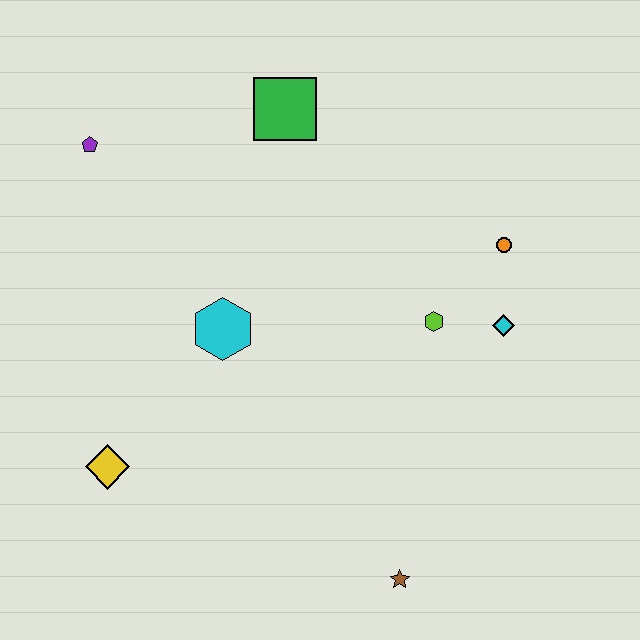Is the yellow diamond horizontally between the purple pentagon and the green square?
Yes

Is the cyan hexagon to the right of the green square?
No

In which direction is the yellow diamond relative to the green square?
The yellow diamond is below the green square.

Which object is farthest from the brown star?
The purple pentagon is farthest from the brown star.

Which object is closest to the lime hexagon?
The cyan diamond is closest to the lime hexagon.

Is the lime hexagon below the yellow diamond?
No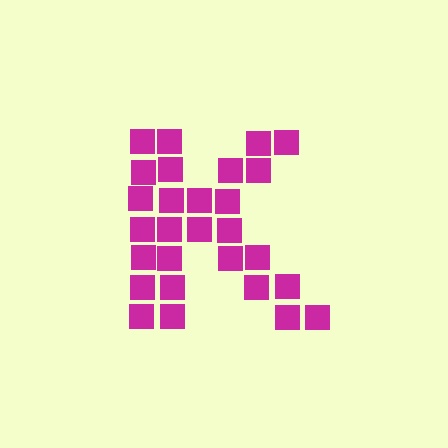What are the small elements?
The small elements are squares.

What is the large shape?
The large shape is the letter K.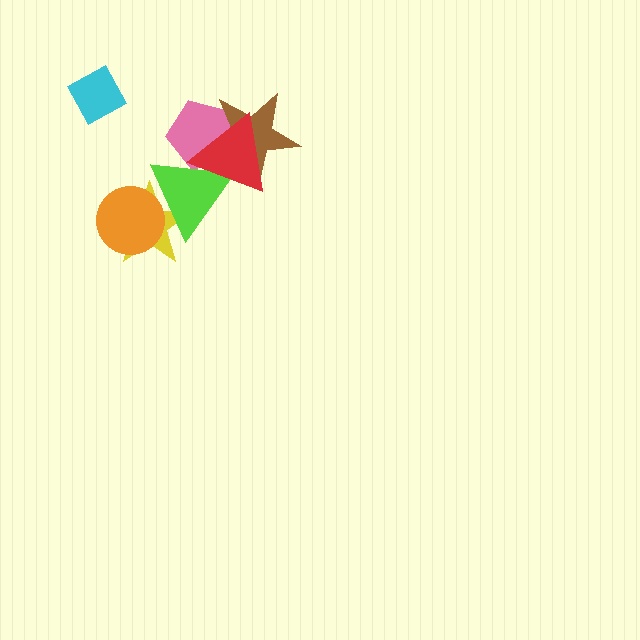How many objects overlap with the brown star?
3 objects overlap with the brown star.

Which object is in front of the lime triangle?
The red triangle is in front of the lime triangle.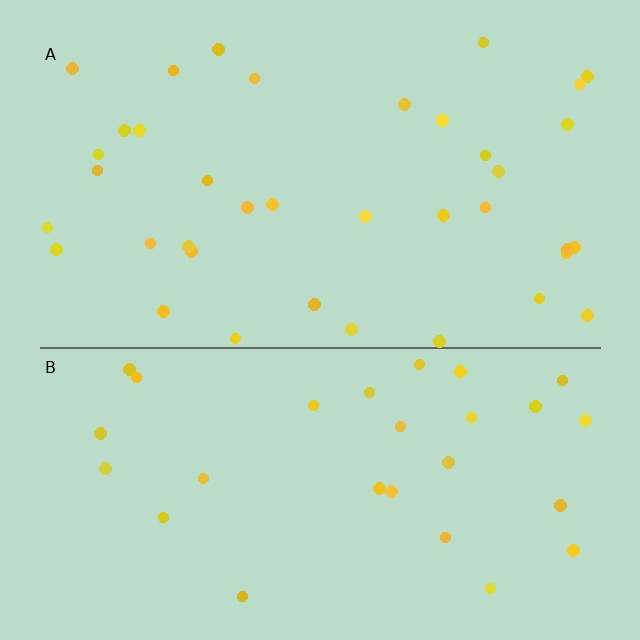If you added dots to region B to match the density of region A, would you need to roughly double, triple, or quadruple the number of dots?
Approximately double.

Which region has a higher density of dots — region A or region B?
A (the top).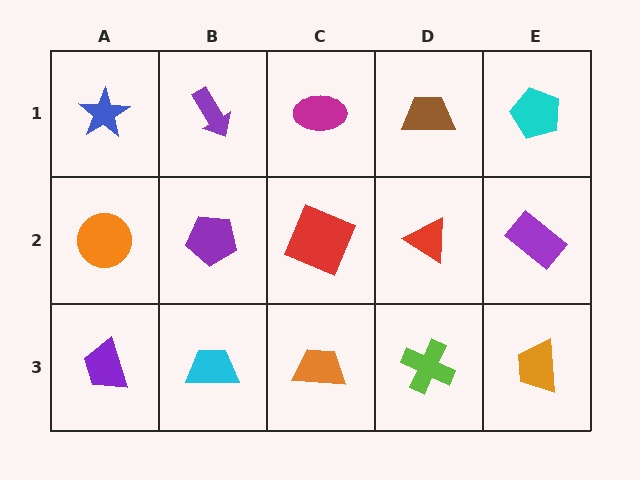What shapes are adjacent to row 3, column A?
An orange circle (row 2, column A), a cyan trapezoid (row 3, column B).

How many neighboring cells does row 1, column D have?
3.